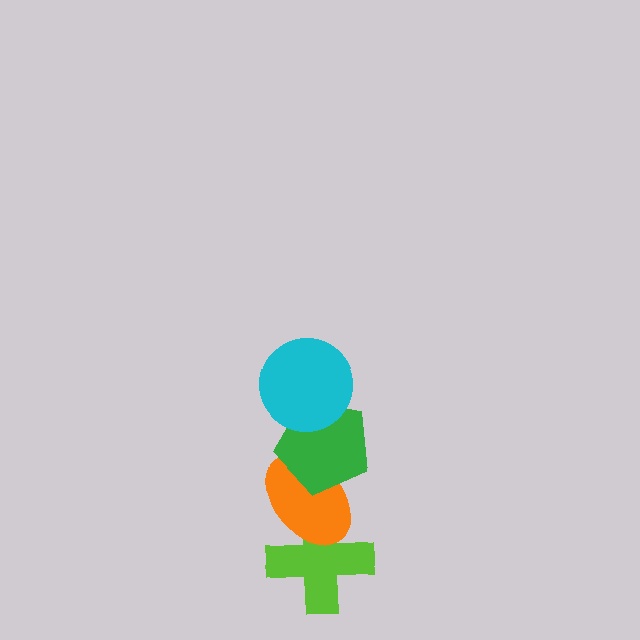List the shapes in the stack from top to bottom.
From top to bottom: the cyan circle, the green pentagon, the orange ellipse, the lime cross.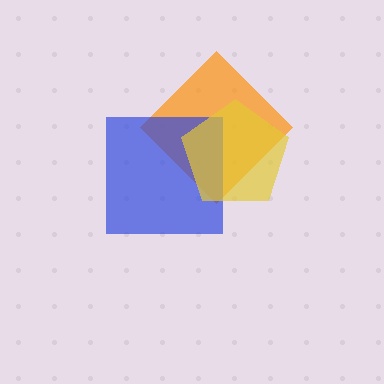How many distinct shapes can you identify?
There are 3 distinct shapes: an orange diamond, a blue square, a yellow pentagon.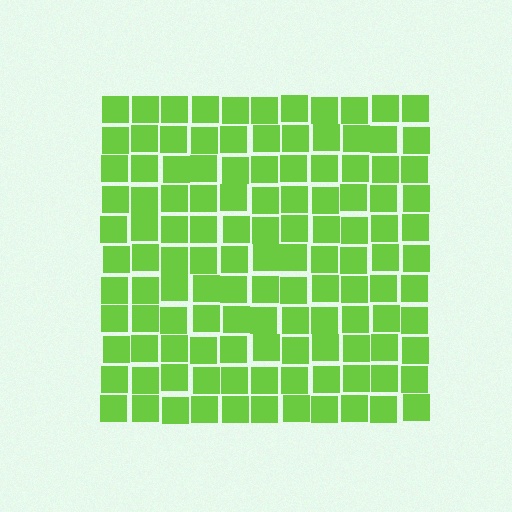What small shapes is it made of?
It is made of small squares.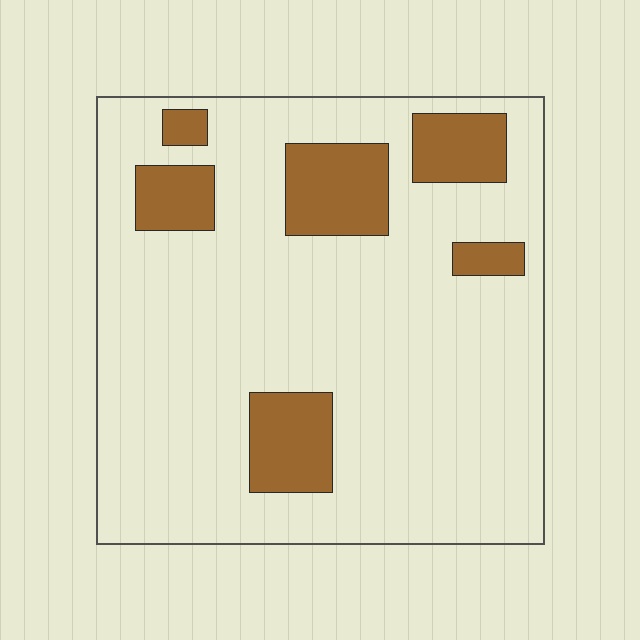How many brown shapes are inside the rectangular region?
6.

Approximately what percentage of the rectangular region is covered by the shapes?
Approximately 15%.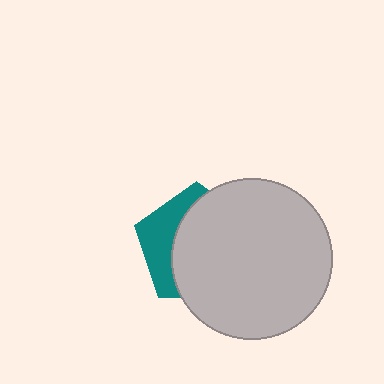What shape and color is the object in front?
The object in front is a light gray circle.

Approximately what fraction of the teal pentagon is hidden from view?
Roughly 67% of the teal pentagon is hidden behind the light gray circle.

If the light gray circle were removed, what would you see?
You would see the complete teal pentagon.